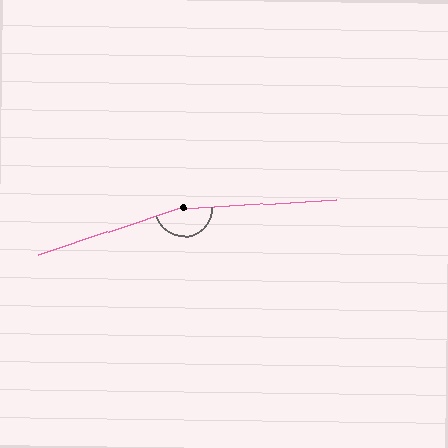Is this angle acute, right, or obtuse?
It is obtuse.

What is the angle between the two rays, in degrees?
Approximately 165 degrees.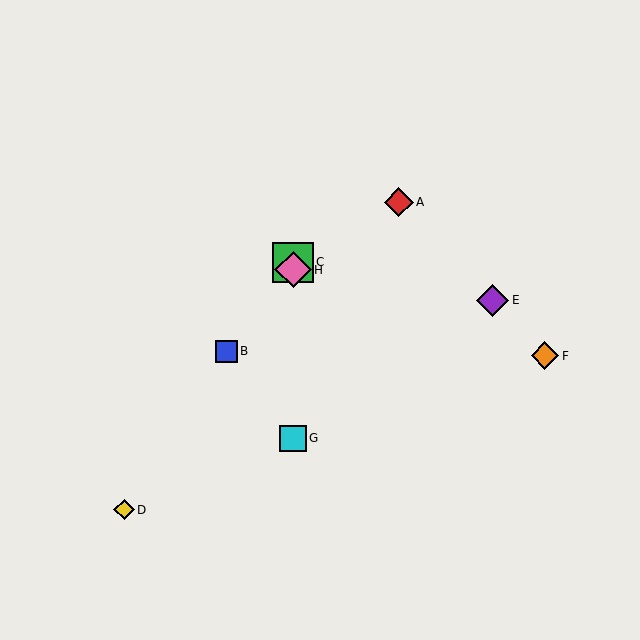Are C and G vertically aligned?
Yes, both are at x≈293.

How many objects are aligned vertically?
3 objects (C, G, H) are aligned vertically.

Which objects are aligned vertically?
Objects C, G, H are aligned vertically.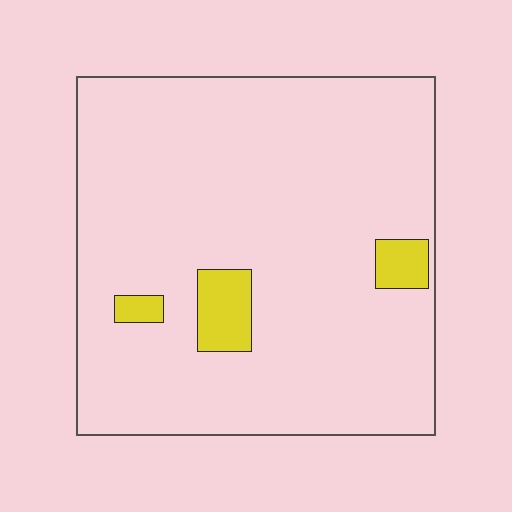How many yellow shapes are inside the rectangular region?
3.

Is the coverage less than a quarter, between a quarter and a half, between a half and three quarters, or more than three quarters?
Less than a quarter.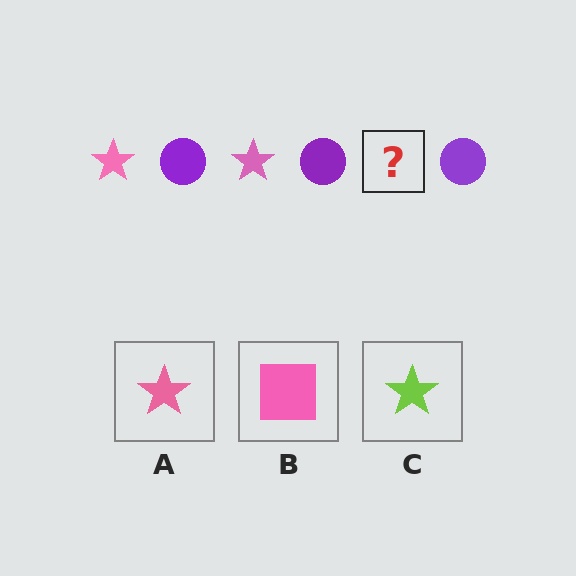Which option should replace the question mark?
Option A.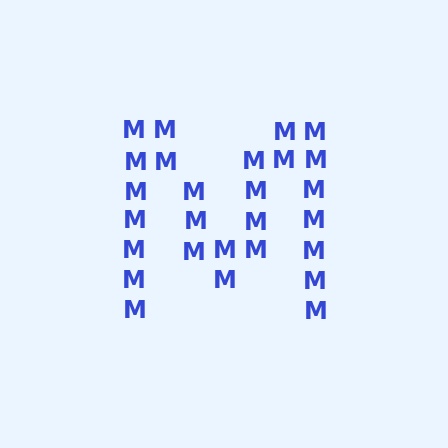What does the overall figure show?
The overall figure shows the letter M.